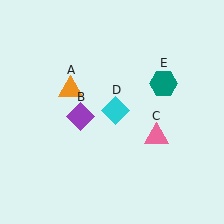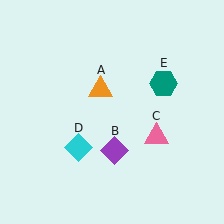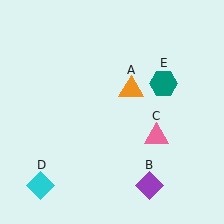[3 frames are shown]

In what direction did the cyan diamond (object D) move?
The cyan diamond (object D) moved down and to the left.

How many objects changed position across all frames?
3 objects changed position: orange triangle (object A), purple diamond (object B), cyan diamond (object D).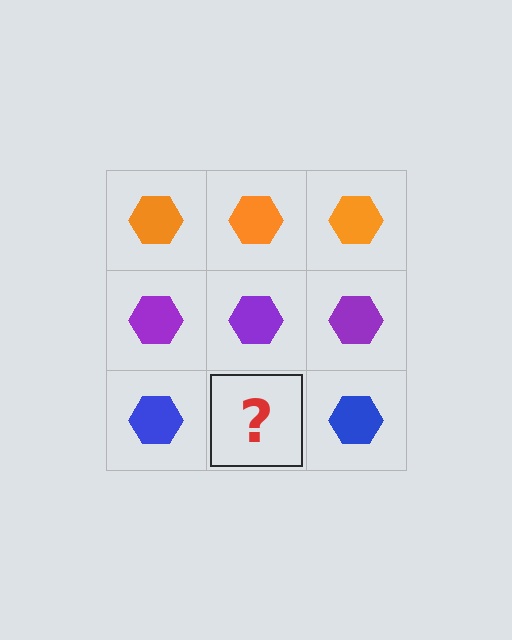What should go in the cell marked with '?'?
The missing cell should contain a blue hexagon.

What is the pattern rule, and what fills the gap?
The rule is that each row has a consistent color. The gap should be filled with a blue hexagon.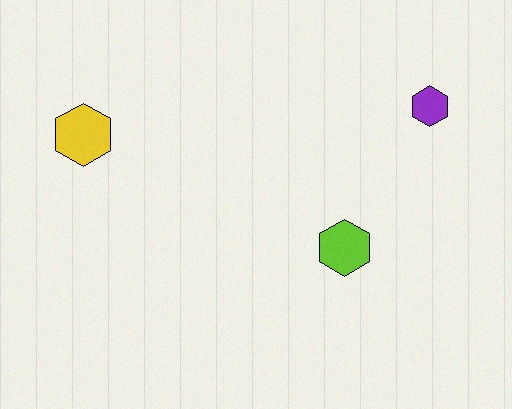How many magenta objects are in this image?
There are no magenta objects.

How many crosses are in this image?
There are no crosses.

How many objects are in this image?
There are 3 objects.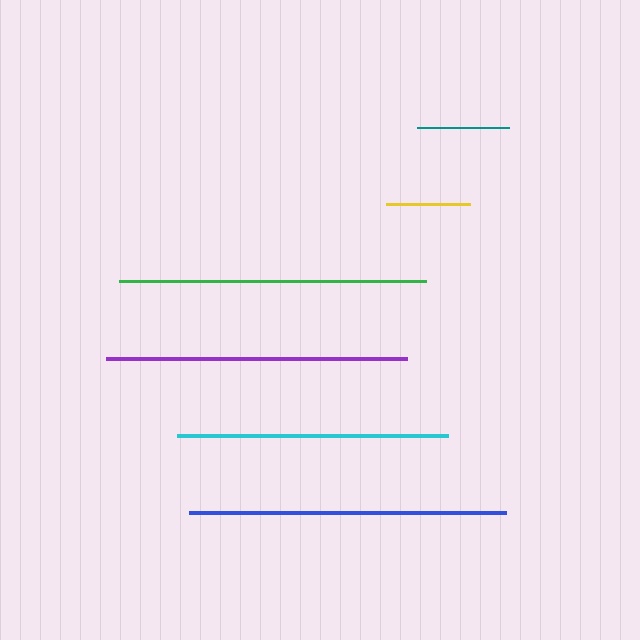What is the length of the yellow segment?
The yellow segment is approximately 83 pixels long.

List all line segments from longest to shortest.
From longest to shortest: blue, green, purple, cyan, teal, yellow.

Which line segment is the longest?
The blue line is the longest at approximately 316 pixels.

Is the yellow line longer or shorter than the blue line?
The blue line is longer than the yellow line.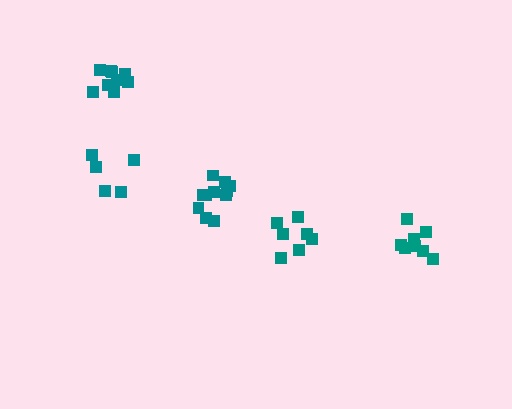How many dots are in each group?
Group 1: 5 dots, Group 2: 11 dots, Group 3: 7 dots, Group 4: 8 dots, Group 5: 10 dots (41 total).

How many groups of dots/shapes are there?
There are 5 groups.